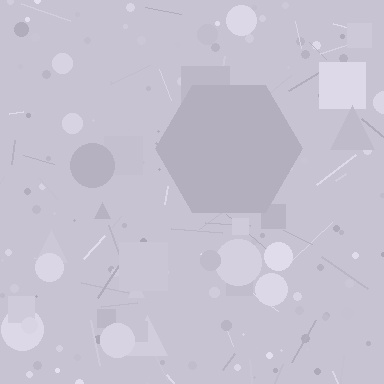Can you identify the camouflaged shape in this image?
The camouflaged shape is a hexagon.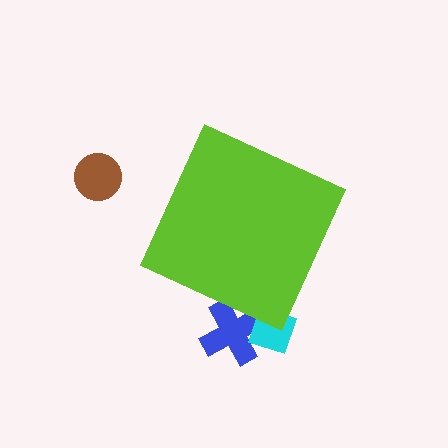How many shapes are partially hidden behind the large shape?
2 shapes are partially hidden.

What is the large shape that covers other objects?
A lime diamond.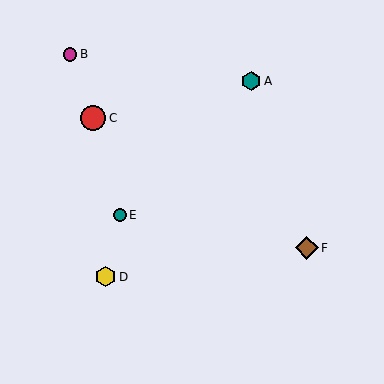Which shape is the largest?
The red circle (labeled C) is the largest.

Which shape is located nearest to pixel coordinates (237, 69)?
The teal hexagon (labeled A) at (251, 81) is nearest to that location.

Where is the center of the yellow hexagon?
The center of the yellow hexagon is at (105, 277).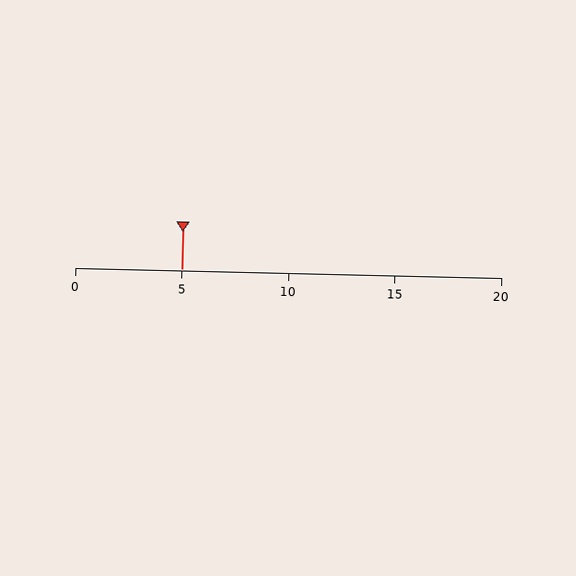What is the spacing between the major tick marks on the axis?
The major ticks are spaced 5 apart.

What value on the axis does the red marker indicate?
The marker indicates approximately 5.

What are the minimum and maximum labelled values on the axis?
The axis runs from 0 to 20.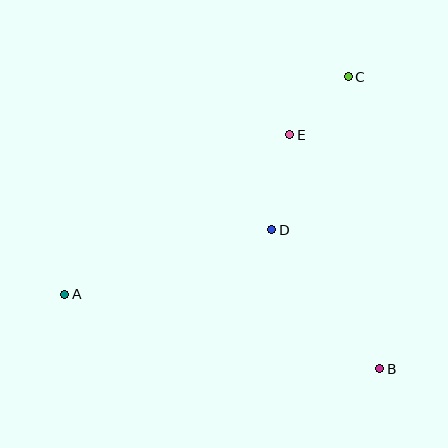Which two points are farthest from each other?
Points A and C are farthest from each other.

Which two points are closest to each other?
Points C and E are closest to each other.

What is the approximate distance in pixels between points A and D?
The distance between A and D is approximately 217 pixels.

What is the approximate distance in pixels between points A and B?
The distance between A and B is approximately 324 pixels.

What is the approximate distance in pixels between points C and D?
The distance between C and D is approximately 171 pixels.